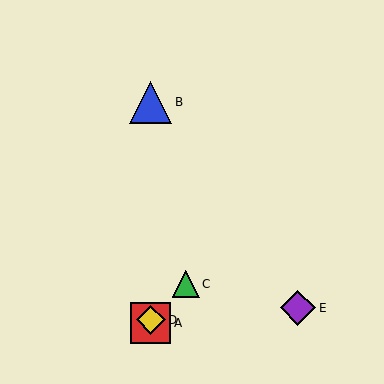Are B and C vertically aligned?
No, B is at x≈151 and C is at x≈186.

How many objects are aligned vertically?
3 objects (A, B, D) are aligned vertically.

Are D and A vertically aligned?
Yes, both are at x≈151.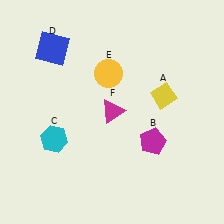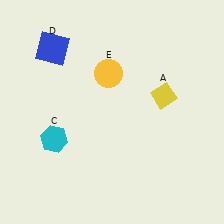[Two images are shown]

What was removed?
The magenta pentagon (B), the magenta triangle (F) were removed in Image 2.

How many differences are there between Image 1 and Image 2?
There are 2 differences between the two images.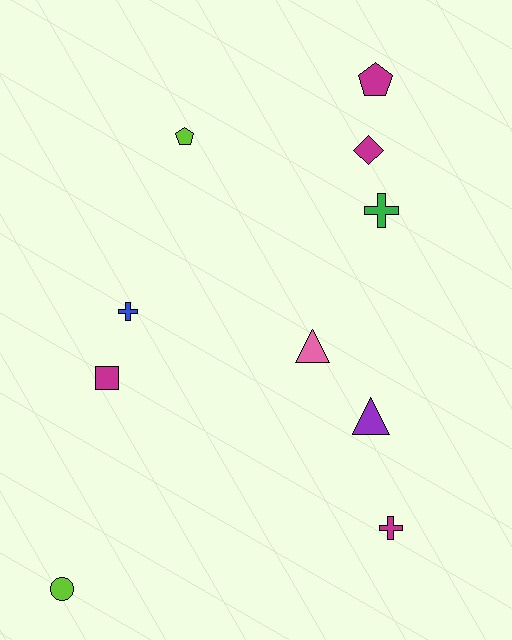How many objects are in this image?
There are 10 objects.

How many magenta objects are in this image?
There are 4 magenta objects.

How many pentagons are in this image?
There are 2 pentagons.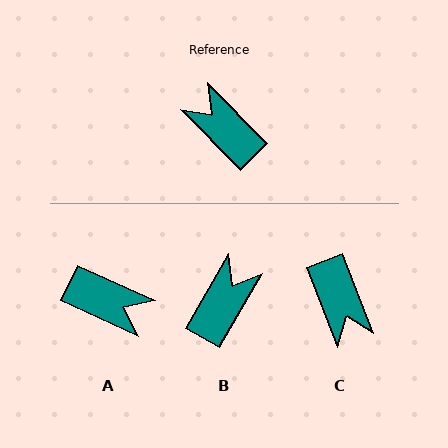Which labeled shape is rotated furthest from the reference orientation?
A, about 160 degrees away.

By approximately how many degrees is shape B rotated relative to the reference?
Approximately 75 degrees clockwise.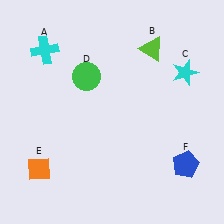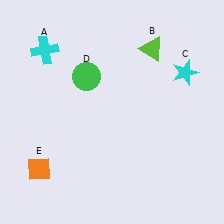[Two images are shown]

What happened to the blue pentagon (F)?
The blue pentagon (F) was removed in Image 2. It was in the bottom-right area of Image 1.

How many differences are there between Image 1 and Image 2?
There is 1 difference between the two images.